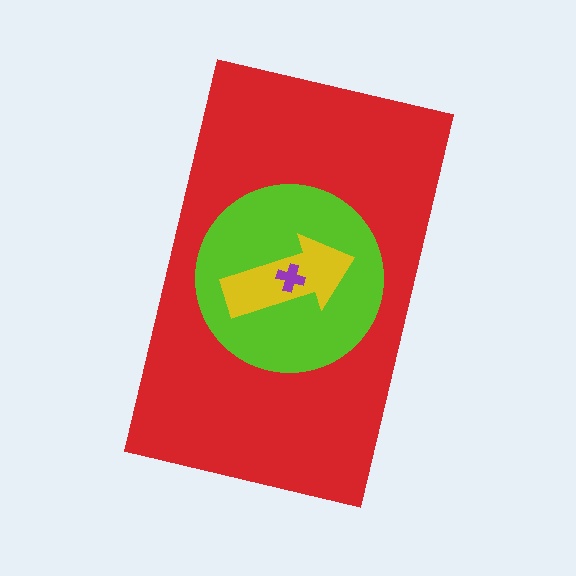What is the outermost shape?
The red rectangle.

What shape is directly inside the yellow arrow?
The purple cross.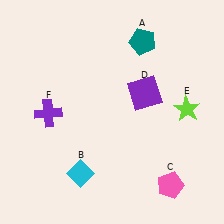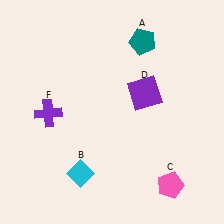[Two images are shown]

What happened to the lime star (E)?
The lime star (E) was removed in Image 2. It was in the top-right area of Image 1.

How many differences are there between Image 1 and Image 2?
There is 1 difference between the two images.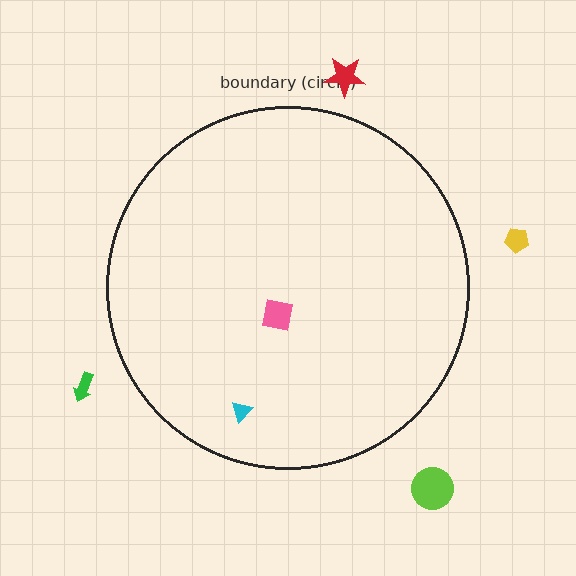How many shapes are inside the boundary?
2 inside, 4 outside.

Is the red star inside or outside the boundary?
Outside.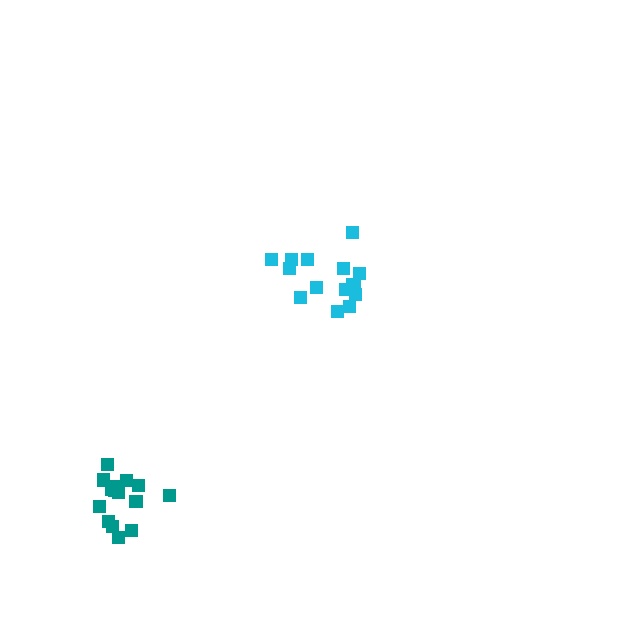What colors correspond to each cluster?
The clusters are colored: cyan, teal.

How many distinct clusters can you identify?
There are 2 distinct clusters.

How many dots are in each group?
Group 1: 15 dots, Group 2: 15 dots (30 total).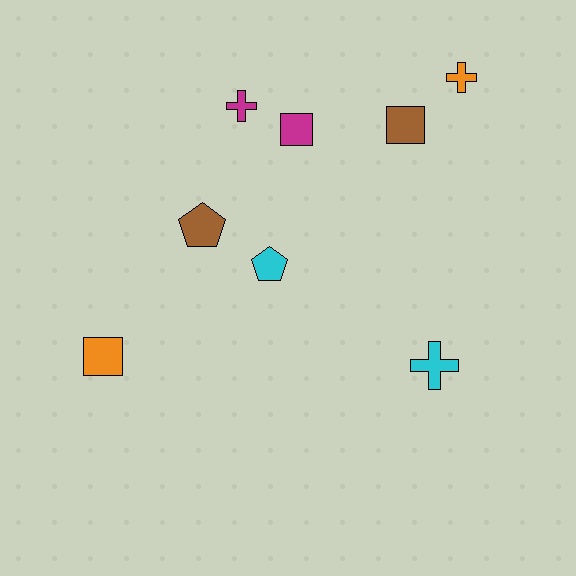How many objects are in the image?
There are 8 objects.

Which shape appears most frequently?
Square, with 3 objects.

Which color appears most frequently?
Magenta, with 2 objects.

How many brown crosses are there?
There are no brown crosses.